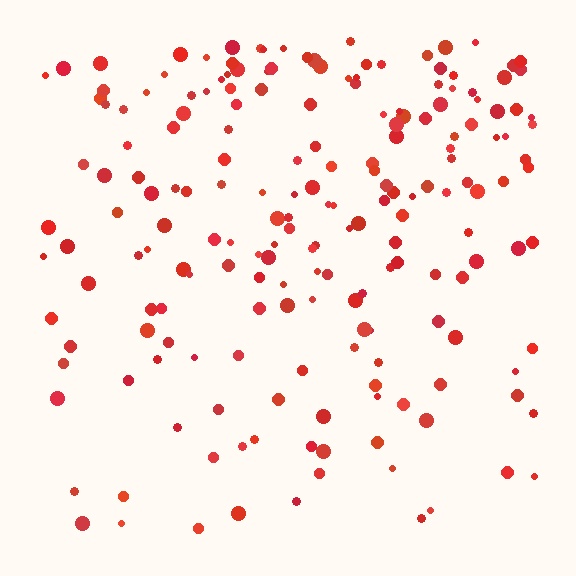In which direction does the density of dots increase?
From bottom to top, with the top side densest.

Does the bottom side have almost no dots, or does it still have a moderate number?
Still a moderate number, just noticeably fewer than the top.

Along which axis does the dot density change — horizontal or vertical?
Vertical.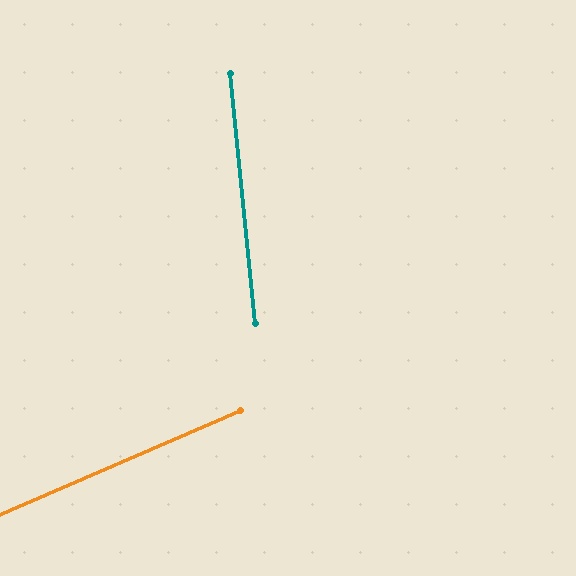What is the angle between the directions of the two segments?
Approximately 72 degrees.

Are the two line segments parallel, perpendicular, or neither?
Neither parallel nor perpendicular — they differ by about 72°.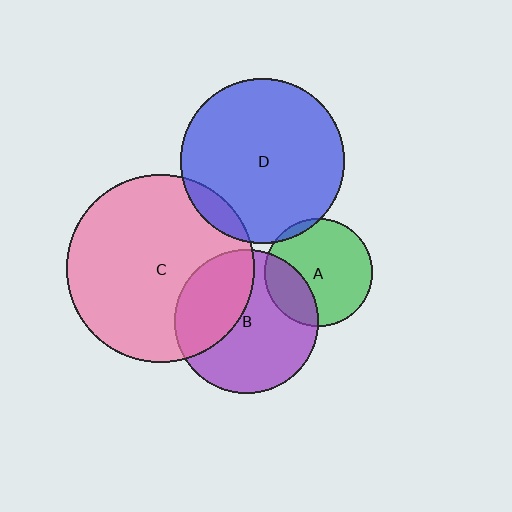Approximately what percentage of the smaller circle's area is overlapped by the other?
Approximately 10%.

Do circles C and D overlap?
Yes.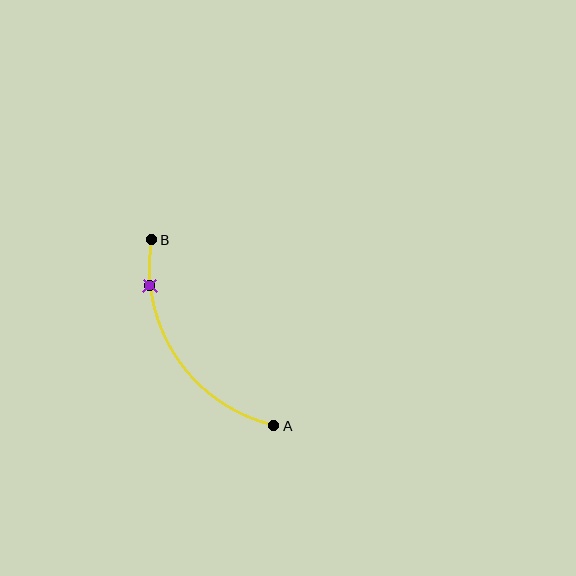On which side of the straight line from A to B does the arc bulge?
The arc bulges to the left of the straight line connecting A and B.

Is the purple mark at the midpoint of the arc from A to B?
No. The purple mark lies on the arc but is closer to endpoint B. The arc midpoint would be at the point on the curve equidistant along the arc from both A and B.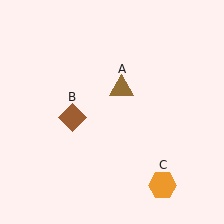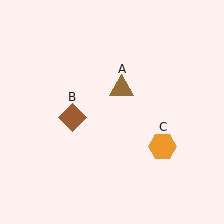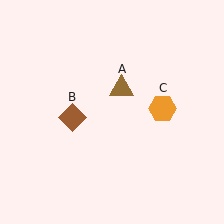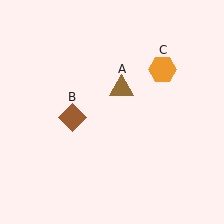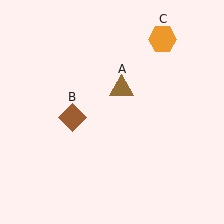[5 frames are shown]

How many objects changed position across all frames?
1 object changed position: orange hexagon (object C).